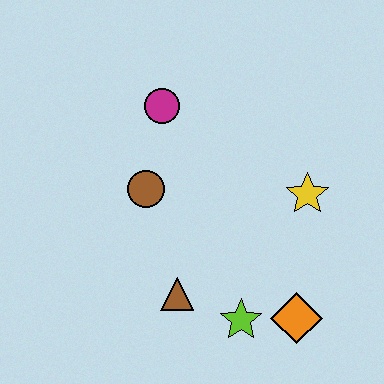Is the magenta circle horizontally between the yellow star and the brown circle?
Yes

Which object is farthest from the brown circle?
The orange diamond is farthest from the brown circle.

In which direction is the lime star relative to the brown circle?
The lime star is below the brown circle.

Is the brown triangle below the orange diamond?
No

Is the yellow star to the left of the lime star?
No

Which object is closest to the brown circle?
The magenta circle is closest to the brown circle.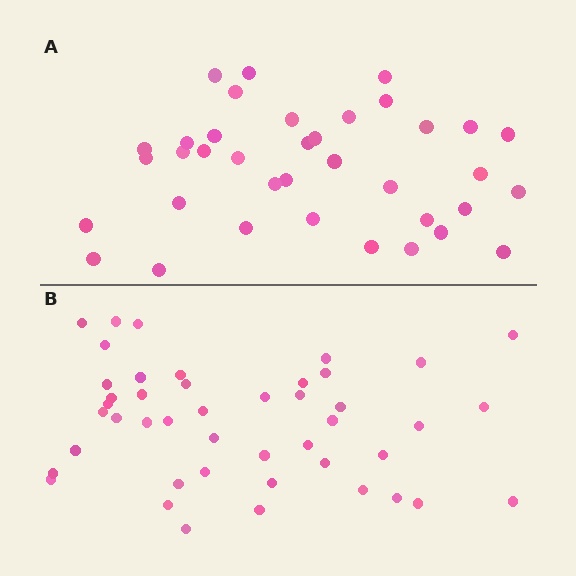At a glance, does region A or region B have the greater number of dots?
Region B (the bottom region) has more dots.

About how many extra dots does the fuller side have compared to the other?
Region B has roughly 8 or so more dots than region A.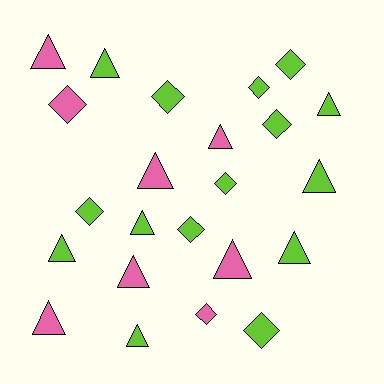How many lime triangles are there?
There are 7 lime triangles.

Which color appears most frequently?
Lime, with 15 objects.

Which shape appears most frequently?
Triangle, with 13 objects.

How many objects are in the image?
There are 23 objects.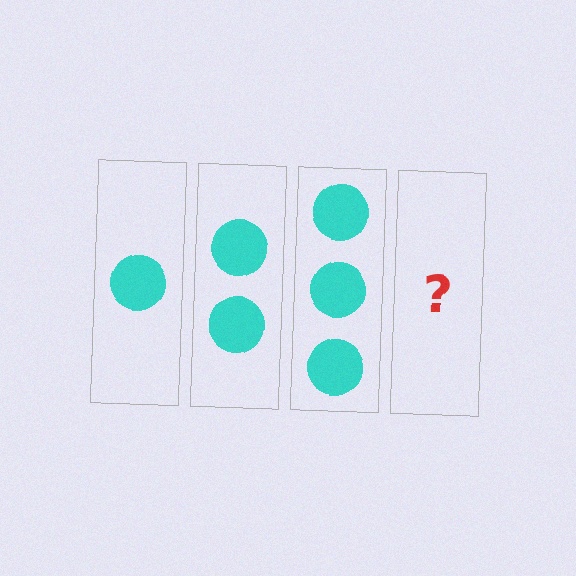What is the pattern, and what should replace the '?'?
The pattern is that each step adds one more circle. The '?' should be 4 circles.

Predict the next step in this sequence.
The next step is 4 circles.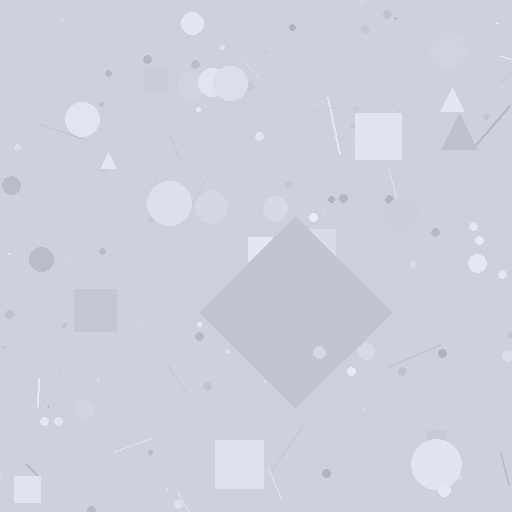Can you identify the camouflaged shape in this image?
The camouflaged shape is a diamond.